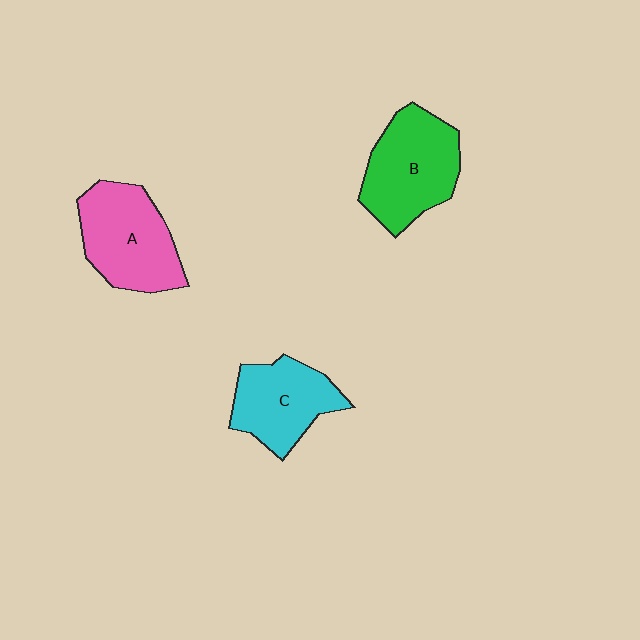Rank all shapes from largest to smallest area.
From largest to smallest: B (green), A (pink), C (cyan).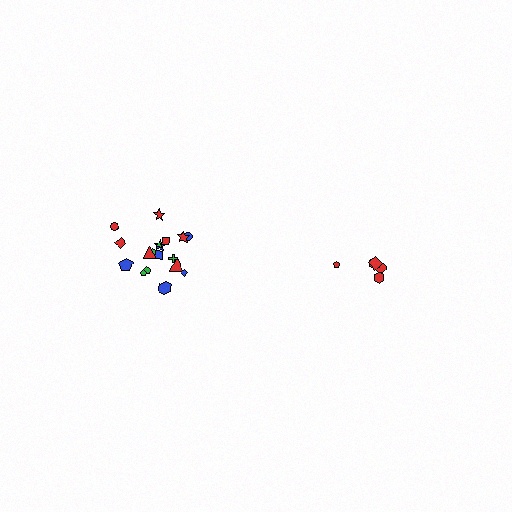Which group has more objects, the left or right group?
The left group.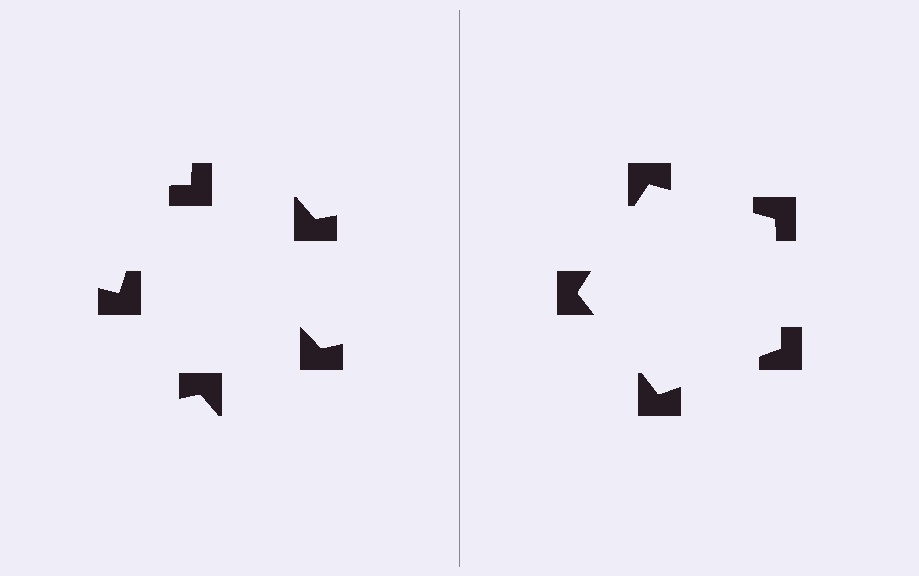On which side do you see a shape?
An illusory pentagon appears on the right side. On the left side the wedge cuts are rotated, so no coherent shape forms.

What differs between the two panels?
The notched squares are positioned identically on both sides; only the wedge orientations differ. On the right they align to a pentagon; on the left they are misaligned.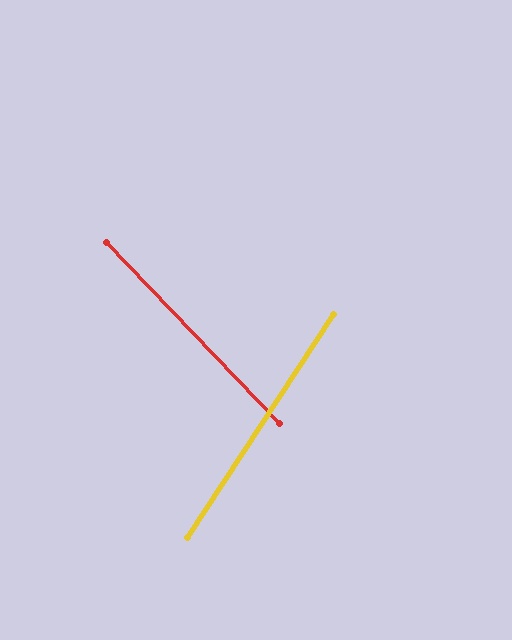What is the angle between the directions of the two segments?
Approximately 77 degrees.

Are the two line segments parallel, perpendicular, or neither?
Neither parallel nor perpendicular — they differ by about 77°.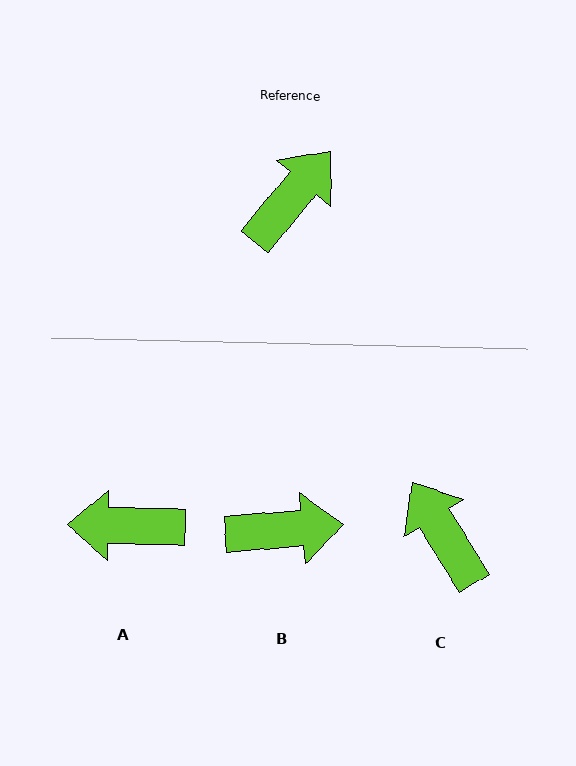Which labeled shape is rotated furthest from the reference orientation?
A, about 129 degrees away.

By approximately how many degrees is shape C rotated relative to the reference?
Approximately 72 degrees counter-clockwise.